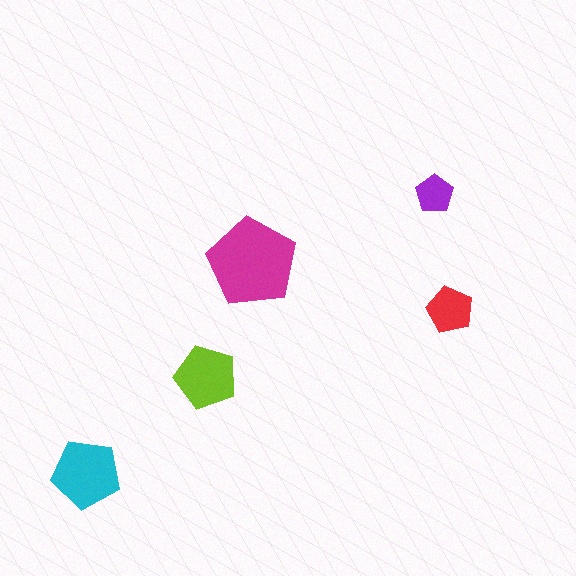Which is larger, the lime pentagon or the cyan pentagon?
The cyan one.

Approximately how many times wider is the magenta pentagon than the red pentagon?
About 2 times wider.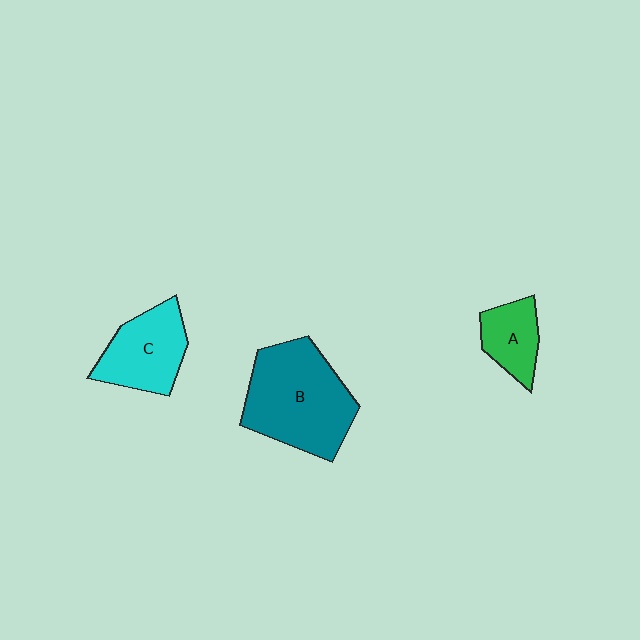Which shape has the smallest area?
Shape A (green).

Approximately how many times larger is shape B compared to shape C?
Approximately 1.6 times.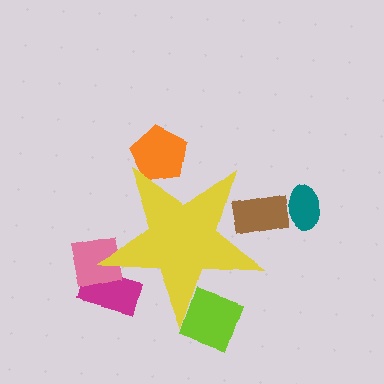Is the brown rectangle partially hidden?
Yes, the brown rectangle is partially hidden behind the yellow star.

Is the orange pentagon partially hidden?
Yes, the orange pentagon is partially hidden behind the yellow star.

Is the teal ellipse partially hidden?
No, the teal ellipse is fully visible.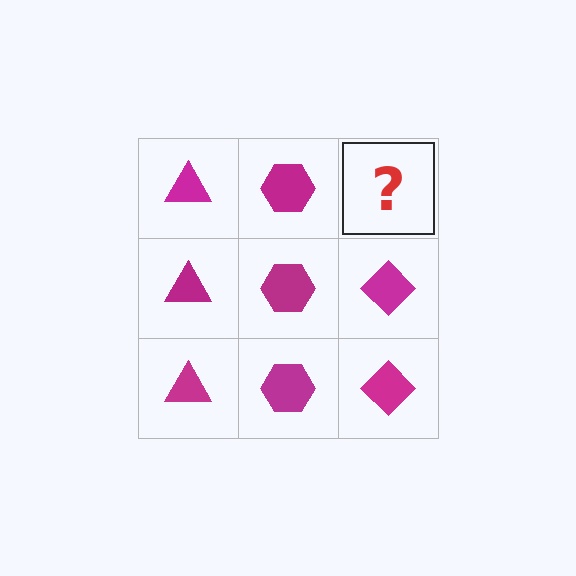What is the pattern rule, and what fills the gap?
The rule is that each column has a consistent shape. The gap should be filled with a magenta diamond.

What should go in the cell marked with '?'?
The missing cell should contain a magenta diamond.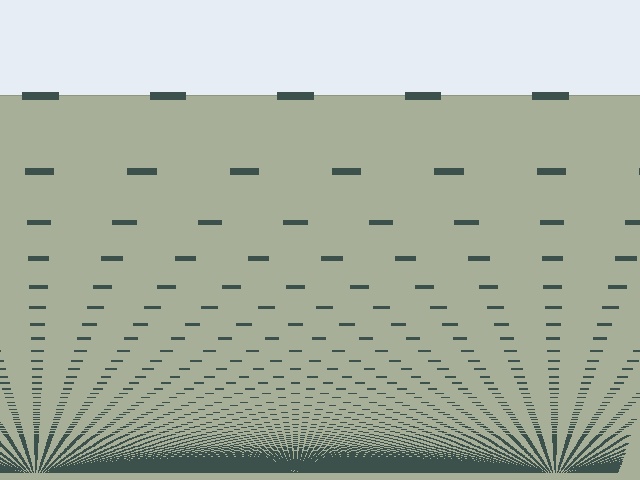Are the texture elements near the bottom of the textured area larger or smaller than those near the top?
Smaller. The gradient is inverted — elements near the bottom are smaller and denser.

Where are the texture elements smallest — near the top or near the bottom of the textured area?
Near the bottom.